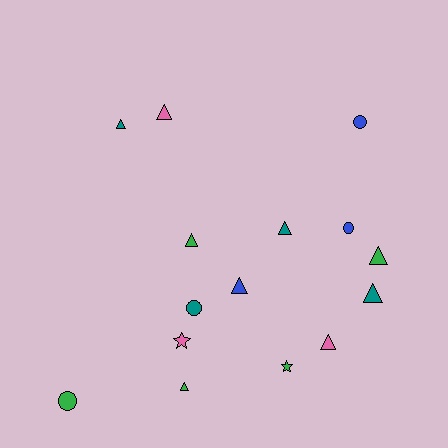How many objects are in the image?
There are 15 objects.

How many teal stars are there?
There are no teal stars.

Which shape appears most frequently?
Triangle, with 9 objects.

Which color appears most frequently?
Green, with 5 objects.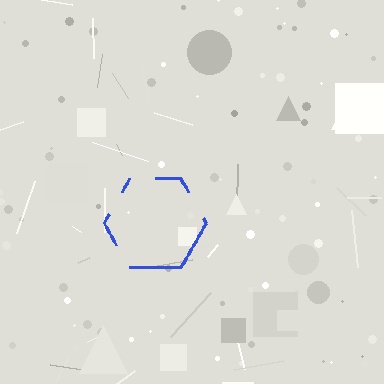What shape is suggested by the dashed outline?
The dashed outline suggests a hexagon.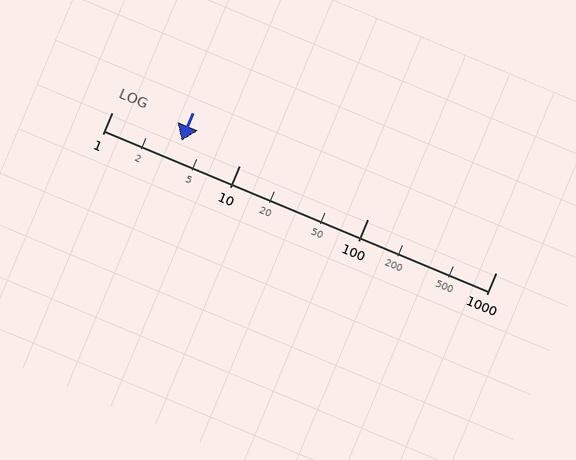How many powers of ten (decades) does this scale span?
The scale spans 3 decades, from 1 to 1000.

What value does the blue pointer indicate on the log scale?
The pointer indicates approximately 3.5.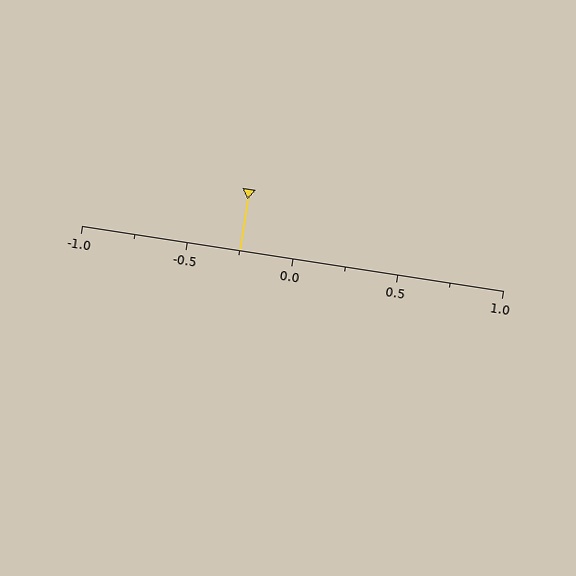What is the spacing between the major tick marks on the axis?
The major ticks are spaced 0.5 apart.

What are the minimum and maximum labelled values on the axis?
The axis runs from -1.0 to 1.0.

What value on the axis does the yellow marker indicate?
The marker indicates approximately -0.25.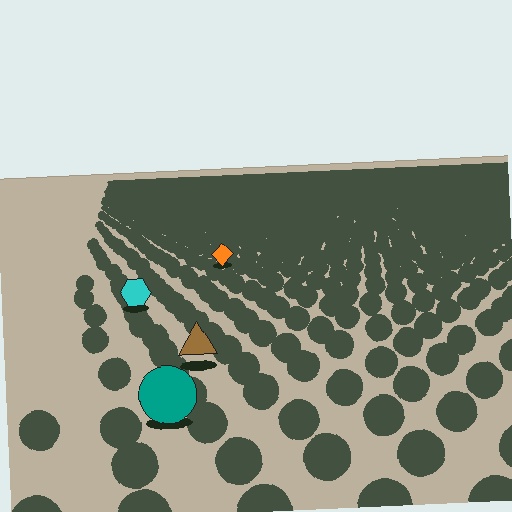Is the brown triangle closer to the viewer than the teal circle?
No. The teal circle is closer — you can tell from the texture gradient: the ground texture is coarser near it.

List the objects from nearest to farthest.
From nearest to farthest: the teal circle, the brown triangle, the cyan hexagon, the orange diamond.